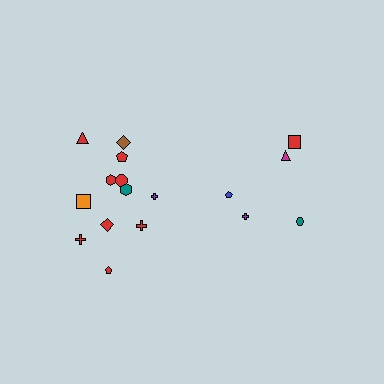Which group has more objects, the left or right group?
The left group.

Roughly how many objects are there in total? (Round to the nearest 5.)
Roughly 15 objects in total.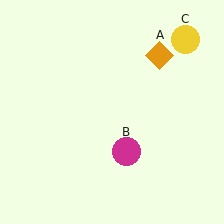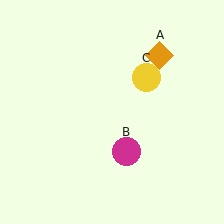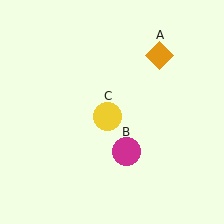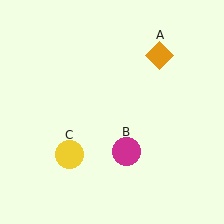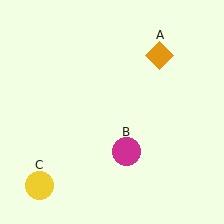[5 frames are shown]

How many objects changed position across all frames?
1 object changed position: yellow circle (object C).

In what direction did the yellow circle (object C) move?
The yellow circle (object C) moved down and to the left.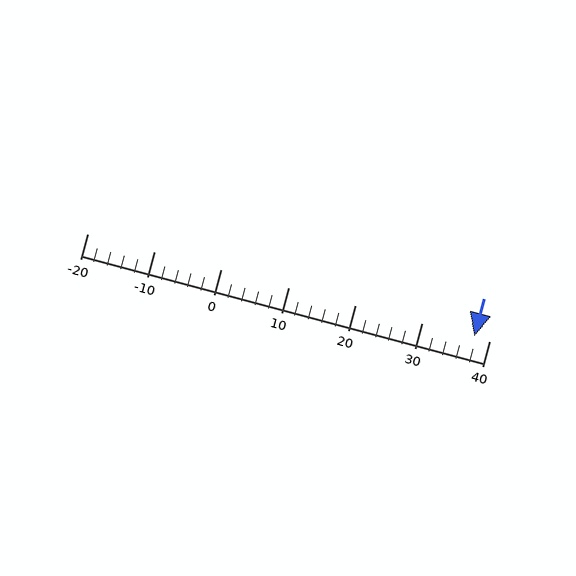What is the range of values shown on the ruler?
The ruler shows values from -20 to 40.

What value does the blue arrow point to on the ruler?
The blue arrow points to approximately 38.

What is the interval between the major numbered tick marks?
The major tick marks are spaced 10 units apart.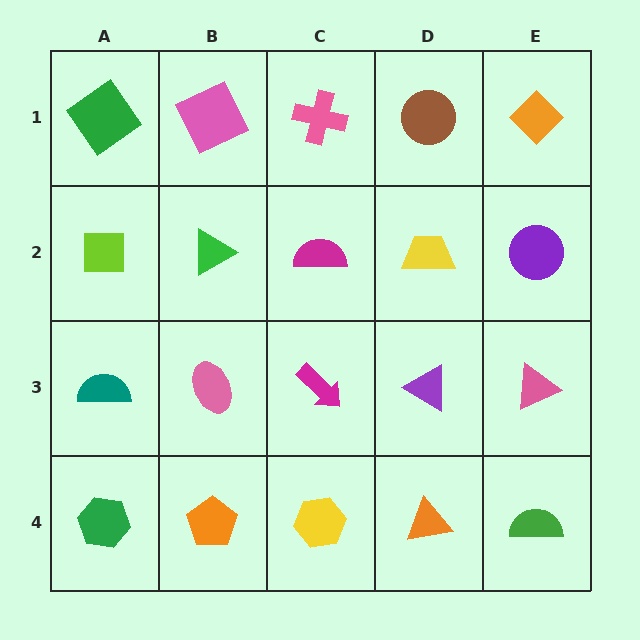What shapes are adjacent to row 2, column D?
A brown circle (row 1, column D), a purple triangle (row 3, column D), a magenta semicircle (row 2, column C), a purple circle (row 2, column E).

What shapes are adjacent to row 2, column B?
A pink square (row 1, column B), a pink ellipse (row 3, column B), a lime square (row 2, column A), a magenta semicircle (row 2, column C).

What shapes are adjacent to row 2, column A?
A green diamond (row 1, column A), a teal semicircle (row 3, column A), a green triangle (row 2, column B).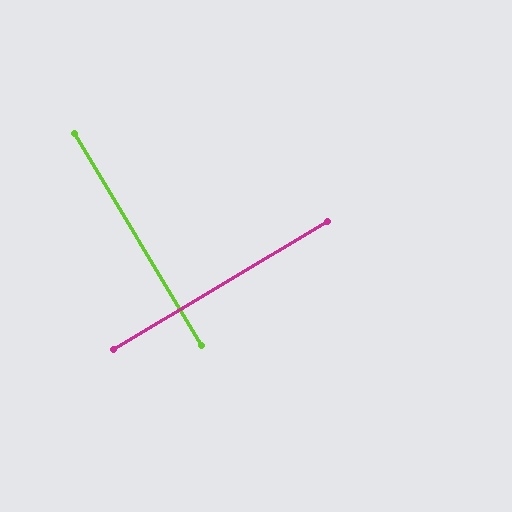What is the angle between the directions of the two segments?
Approximately 90 degrees.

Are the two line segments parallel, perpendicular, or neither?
Perpendicular — they meet at approximately 90°.